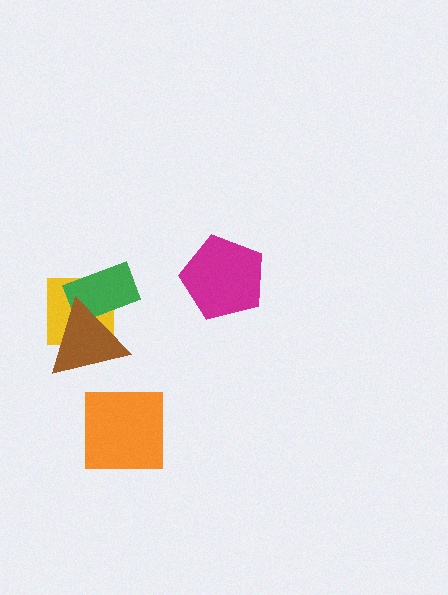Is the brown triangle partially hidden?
No, no other shape covers it.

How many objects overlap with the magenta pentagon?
0 objects overlap with the magenta pentagon.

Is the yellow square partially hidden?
Yes, it is partially covered by another shape.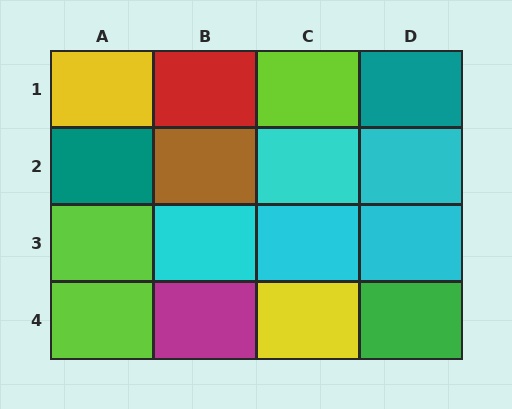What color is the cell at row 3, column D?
Cyan.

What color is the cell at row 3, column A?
Lime.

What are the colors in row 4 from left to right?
Lime, magenta, yellow, green.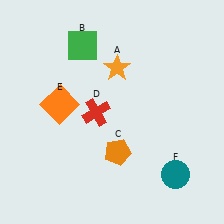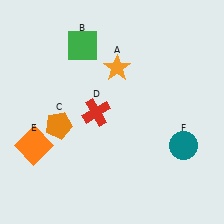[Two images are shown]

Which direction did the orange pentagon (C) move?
The orange pentagon (C) moved left.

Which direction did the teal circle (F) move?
The teal circle (F) moved up.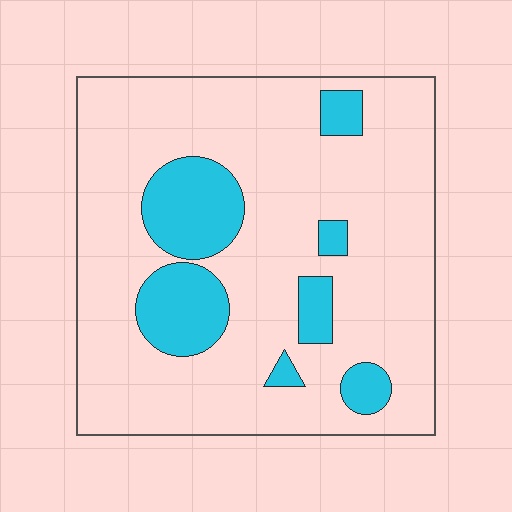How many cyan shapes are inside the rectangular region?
7.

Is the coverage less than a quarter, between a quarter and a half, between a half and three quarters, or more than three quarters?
Less than a quarter.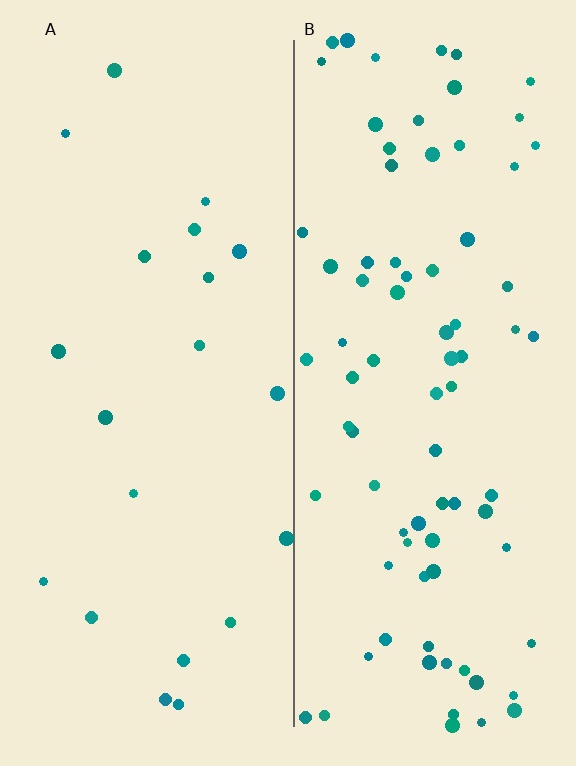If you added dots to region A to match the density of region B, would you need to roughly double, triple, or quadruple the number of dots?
Approximately quadruple.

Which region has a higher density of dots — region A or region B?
B (the right).